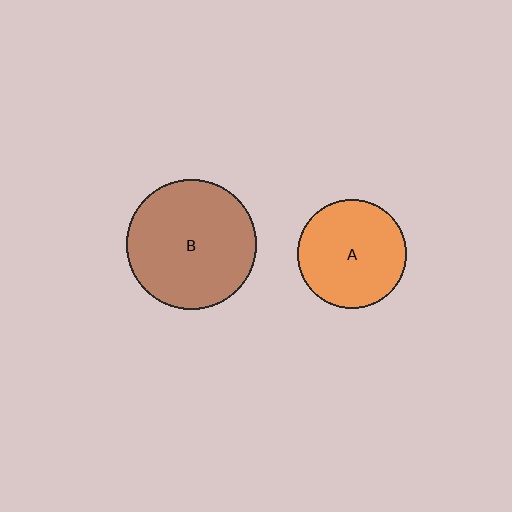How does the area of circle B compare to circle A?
Approximately 1.4 times.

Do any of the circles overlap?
No, none of the circles overlap.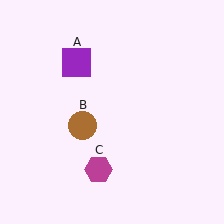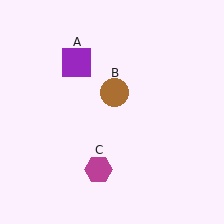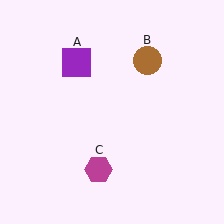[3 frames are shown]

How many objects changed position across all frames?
1 object changed position: brown circle (object B).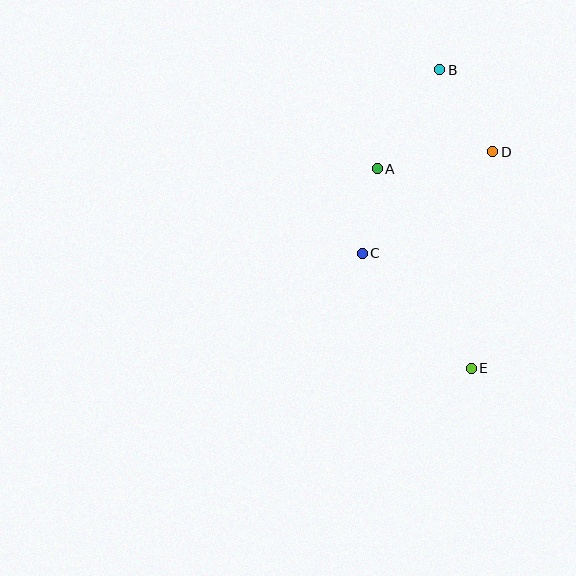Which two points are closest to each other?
Points A and C are closest to each other.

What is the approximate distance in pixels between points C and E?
The distance between C and E is approximately 159 pixels.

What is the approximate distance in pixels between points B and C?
The distance between B and C is approximately 199 pixels.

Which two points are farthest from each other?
Points B and E are farthest from each other.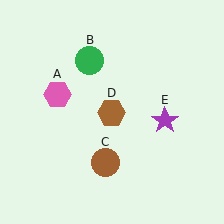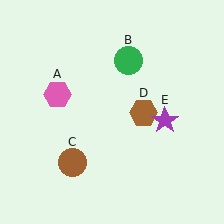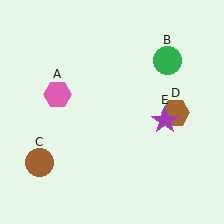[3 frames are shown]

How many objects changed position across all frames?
3 objects changed position: green circle (object B), brown circle (object C), brown hexagon (object D).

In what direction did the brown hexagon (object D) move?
The brown hexagon (object D) moved right.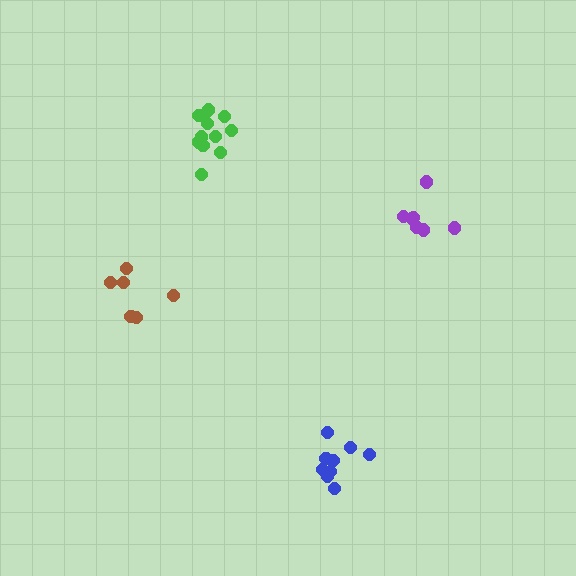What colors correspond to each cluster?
The clusters are colored: brown, purple, blue, green.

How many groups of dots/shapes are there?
There are 4 groups.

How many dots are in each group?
Group 1: 6 dots, Group 2: 7 dots, Group 3: 9 dots, Group 4: 11 dots (33 total).